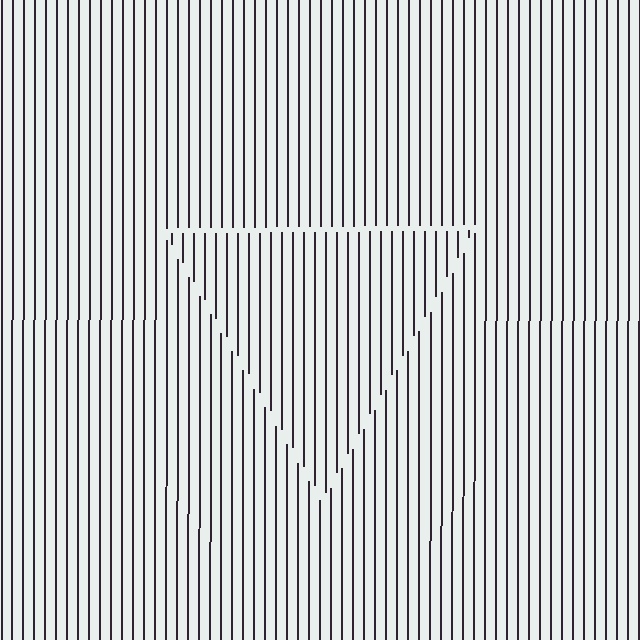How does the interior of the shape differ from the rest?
The interior of the shape contains the same grating, shifted by half a period — the contour is defined by the phase discontinuity where line-ends from the inner and outer gratings abut.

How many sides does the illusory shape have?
3 sides — the line-ends trace a triangle.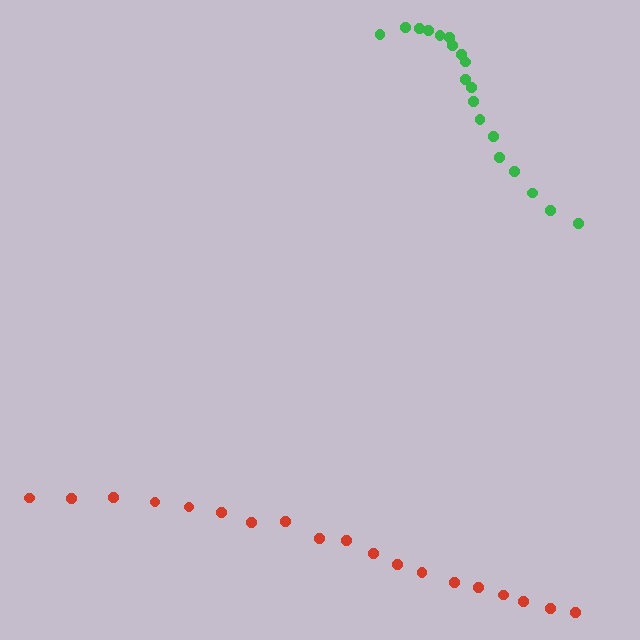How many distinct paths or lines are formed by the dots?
There are 2 distinct paths.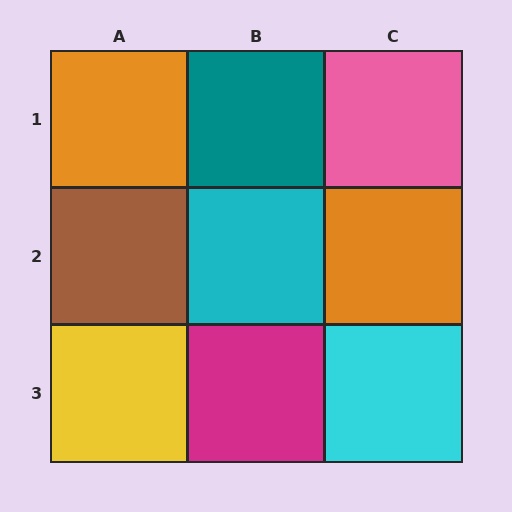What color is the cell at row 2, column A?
Brown.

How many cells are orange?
2 cells are orange.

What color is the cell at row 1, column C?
Pink.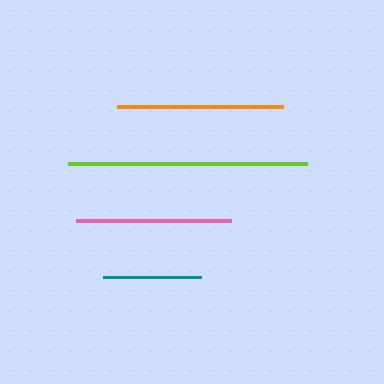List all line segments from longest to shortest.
From longest to shortest: lime, orange, pink, teal.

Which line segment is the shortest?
The teal line is the shortest at approximately 97 pixels.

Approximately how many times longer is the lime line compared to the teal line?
The lime line is approximately 2.5 times the length of the teal line.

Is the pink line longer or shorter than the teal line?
The pink line is longer than the teal line.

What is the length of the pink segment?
The pink segment is approximately 156 pixels long.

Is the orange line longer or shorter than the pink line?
The orange line is longer than the pink line.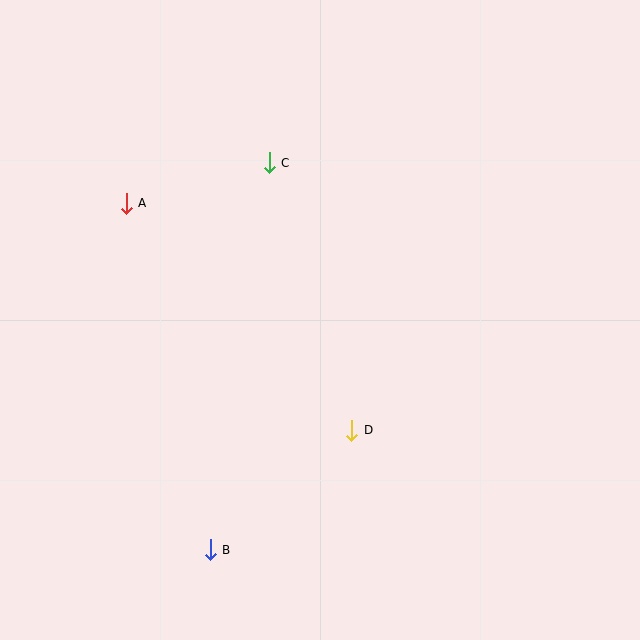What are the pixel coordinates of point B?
Point B is at (210, 550).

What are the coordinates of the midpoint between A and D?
The midpoint between A and D is at (239, 317).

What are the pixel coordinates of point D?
Point D is at (352, 430).